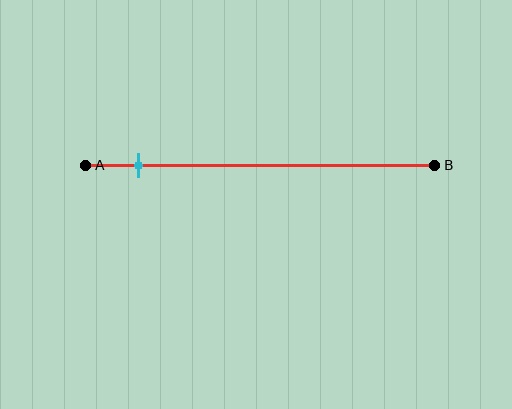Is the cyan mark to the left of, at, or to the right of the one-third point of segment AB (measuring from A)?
The cyan mark is to the left of the one-third point of segment AB.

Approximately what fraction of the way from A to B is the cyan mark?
The cyan mark is approximately 15% of the way from A to B.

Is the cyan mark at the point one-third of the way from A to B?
No, the mark is at about 15% from A, not at the 33% one-third point.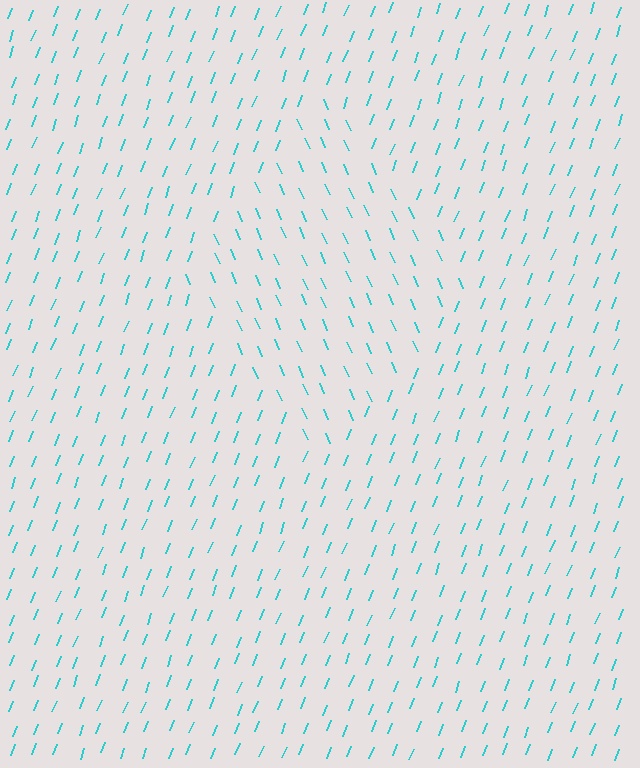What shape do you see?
I see a diamond.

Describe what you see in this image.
The image is filled with small cyan line segments. A diamond region in the image has lines oriented differently from the surrounding lines, creating a visible texture boundary.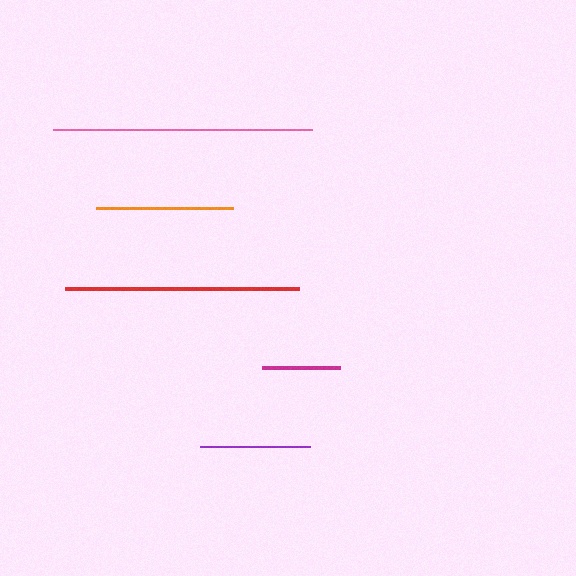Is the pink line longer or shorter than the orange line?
The pink line is longer than the orange line.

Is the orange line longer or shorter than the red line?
The red line is longer than the orange line.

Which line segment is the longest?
The pink line is the longest at approximately 259 pixels.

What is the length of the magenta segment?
The magenta segment is approximately 78 pixels long.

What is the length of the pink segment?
The pink segment is approximately 259 pixels long.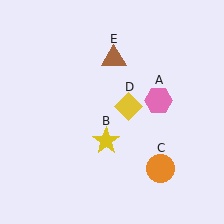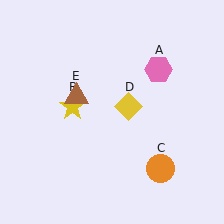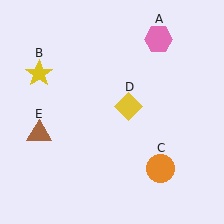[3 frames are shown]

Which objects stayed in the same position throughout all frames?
Orange circle (object C) and yellow diamond (object D) remained stationary.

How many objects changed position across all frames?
3 objects changed position: pink hexagon (object A), yellow star (object B), brown triangle (object E).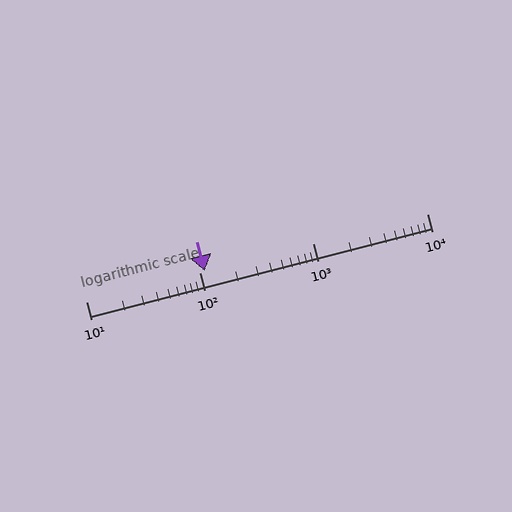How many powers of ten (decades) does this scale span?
The scale spans 3 decades, from 10 to 10000.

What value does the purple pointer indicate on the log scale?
The pointer indicates approximately 110.